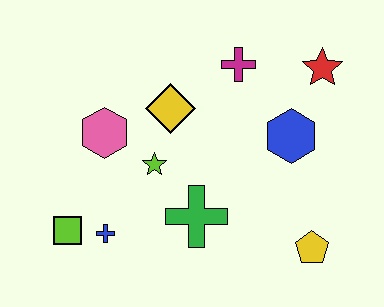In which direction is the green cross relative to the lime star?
The green cross is below the lime star.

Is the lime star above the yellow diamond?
No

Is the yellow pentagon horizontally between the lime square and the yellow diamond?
No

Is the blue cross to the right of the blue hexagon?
No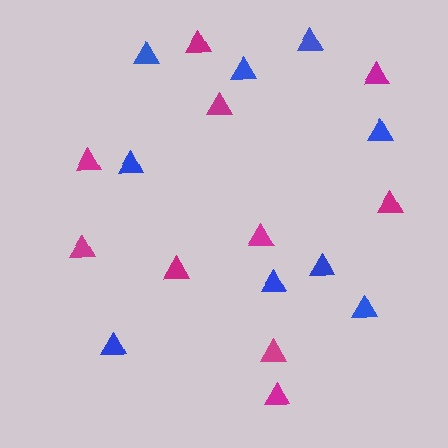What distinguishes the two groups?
There are 2 groups: one group of magenta triangles (10) and one group of blue triangles (9).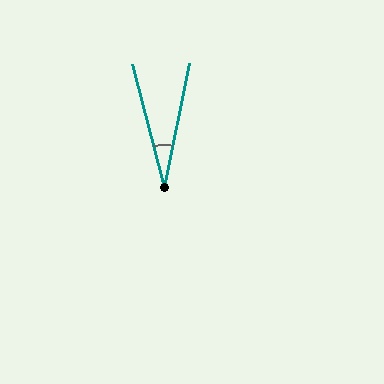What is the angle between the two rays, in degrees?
Approximately 26 degrees.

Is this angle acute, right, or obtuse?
It is acute.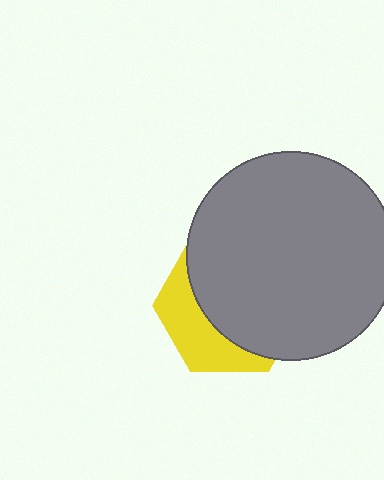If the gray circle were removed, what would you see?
You would see the complete yellow hexagon.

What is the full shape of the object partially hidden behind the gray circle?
The partially hidden object is a yellow hexagon.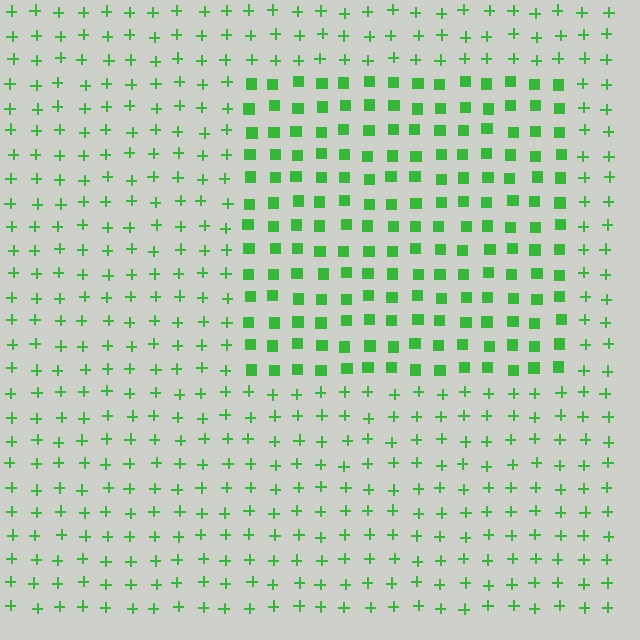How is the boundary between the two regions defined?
The boundary is defined by a change in element shape: squares inside vs. plus signs outside. All elements share the same color and spacing.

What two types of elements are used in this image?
The image uses squares inside the rectangle region and plus signs outside it.